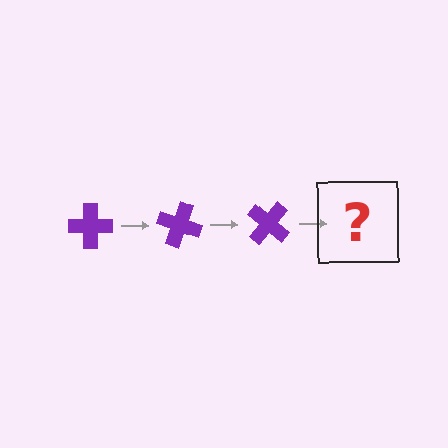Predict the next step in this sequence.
The next step is a purple cross rotated 60 degrees.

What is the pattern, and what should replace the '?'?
The pattern is that the cross rotates 20 degrees each step. The '?' should be a purple cross rotated 60 degrees.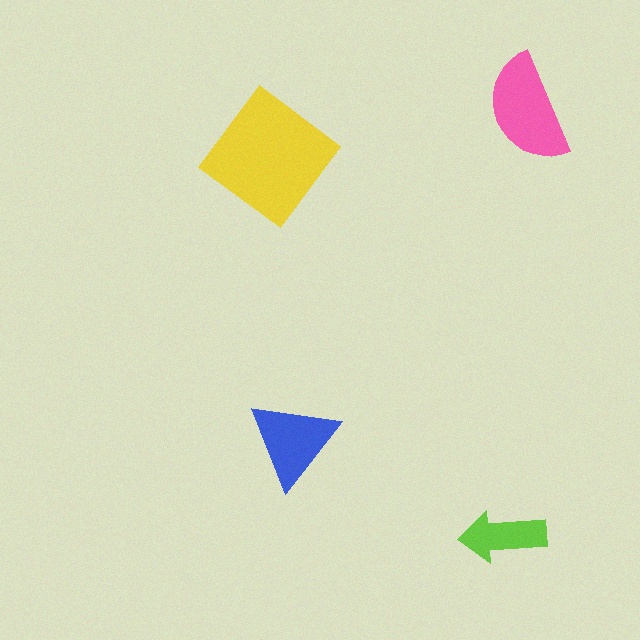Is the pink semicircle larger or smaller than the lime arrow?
Larger.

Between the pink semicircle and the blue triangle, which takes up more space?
The pink semicircle.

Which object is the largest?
The yellow diamond.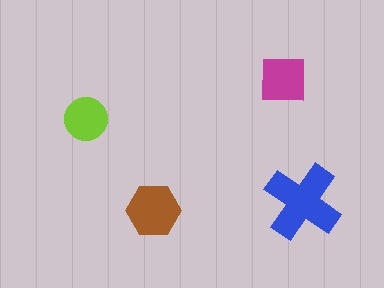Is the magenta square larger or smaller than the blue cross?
Smaller.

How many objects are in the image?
There are 4 objects in the image.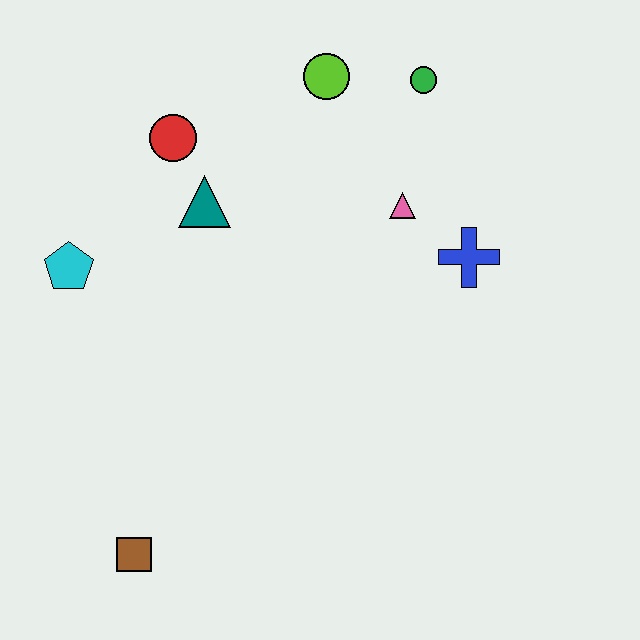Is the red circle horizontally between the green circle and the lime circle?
No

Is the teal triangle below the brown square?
No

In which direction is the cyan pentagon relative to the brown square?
The cyan pentagon is above the brown square.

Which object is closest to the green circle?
The lime circle is closest to the green circle.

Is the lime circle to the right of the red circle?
Yes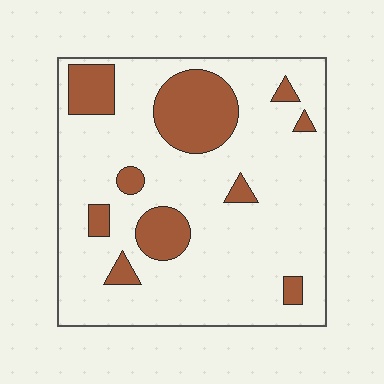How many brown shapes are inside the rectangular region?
10.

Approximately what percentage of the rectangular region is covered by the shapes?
Approximately 20%.